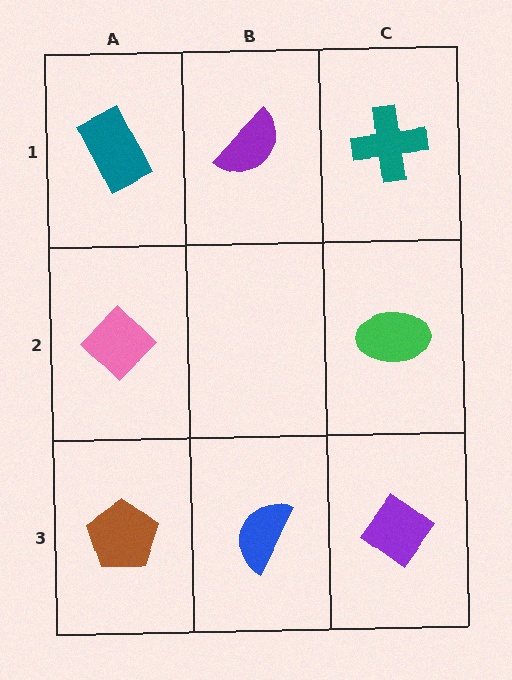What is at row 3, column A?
A brown pentagon.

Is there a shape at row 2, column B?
No, that cell is empty.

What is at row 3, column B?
A blue semicircle.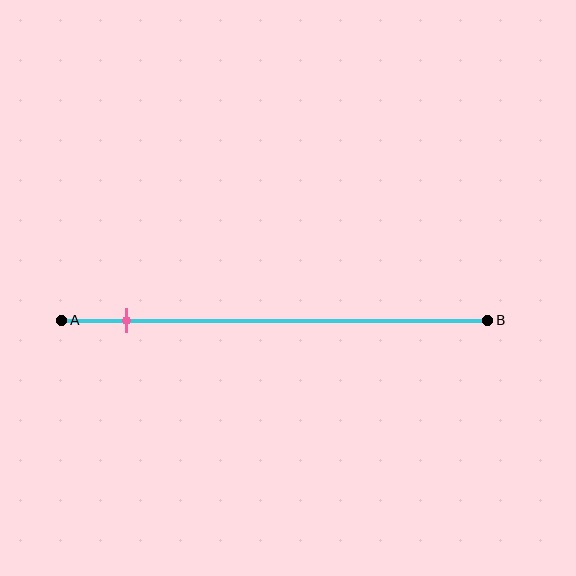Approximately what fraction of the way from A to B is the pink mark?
The pink mark is approximately 15% of the way from A to B.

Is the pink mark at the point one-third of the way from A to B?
No, the mark is at about 15% from A, not at the 33% one-third point.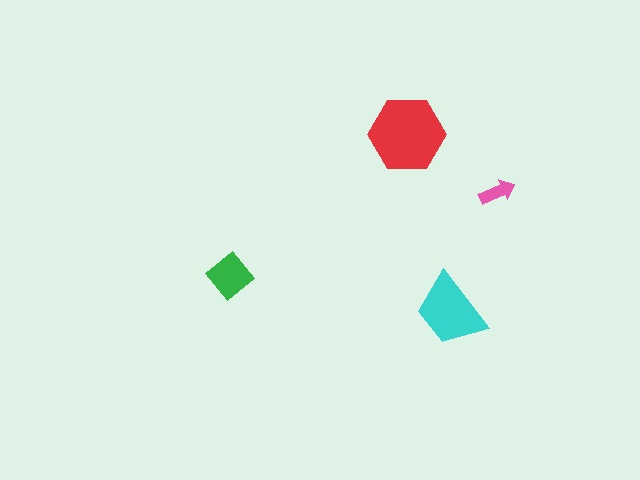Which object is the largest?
The red hexagon.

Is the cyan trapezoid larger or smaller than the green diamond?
Larger.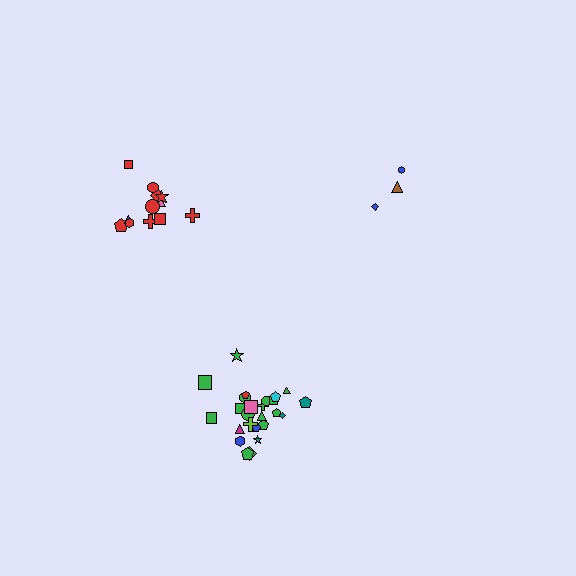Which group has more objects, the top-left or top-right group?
The top-left group.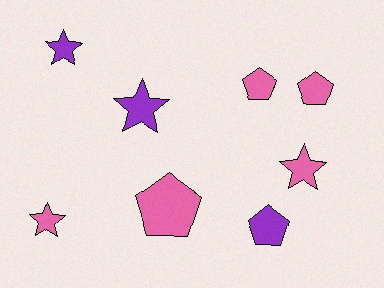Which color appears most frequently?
Pink, with 5 objects.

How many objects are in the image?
There are 8 objects.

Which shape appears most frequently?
Star, with 4 objects.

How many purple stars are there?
There are 2 purple stars.